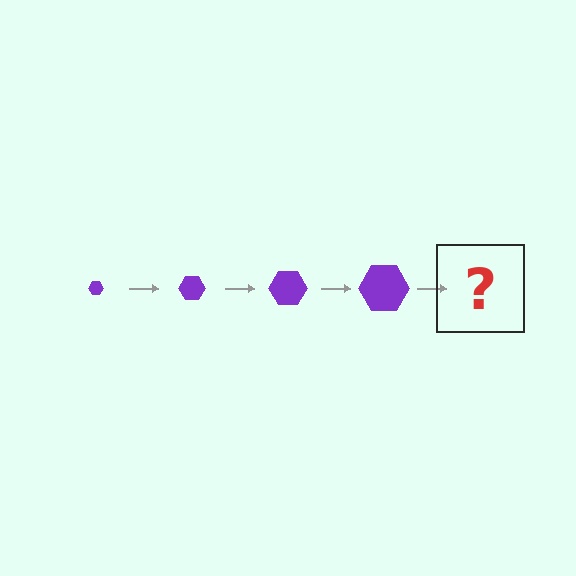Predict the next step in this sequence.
The next step is a purple hexagon, larger than the previous one.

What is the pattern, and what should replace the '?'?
The pattern is that the hexagon gets progressively larger each step. The '?' should be a purple hexagon, larger than the previous one.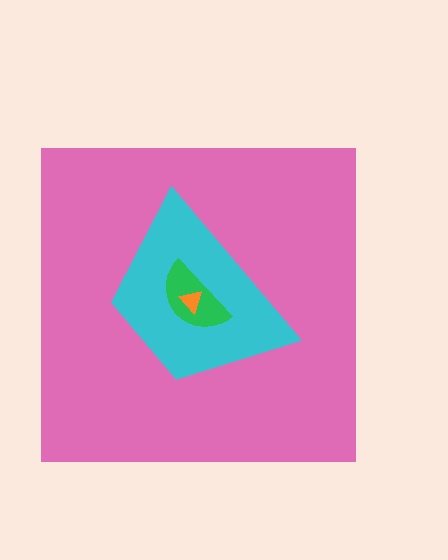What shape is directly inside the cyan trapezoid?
The green semicircle.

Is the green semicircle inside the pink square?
Yes.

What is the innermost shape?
The orange triangle.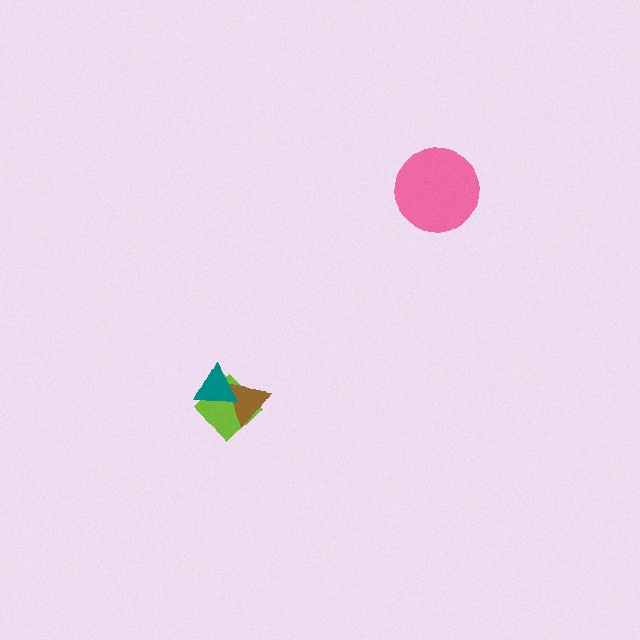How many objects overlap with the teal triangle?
2 objects overlap with the teal triangle.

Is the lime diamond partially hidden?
Yes, it is partially covered by another shape.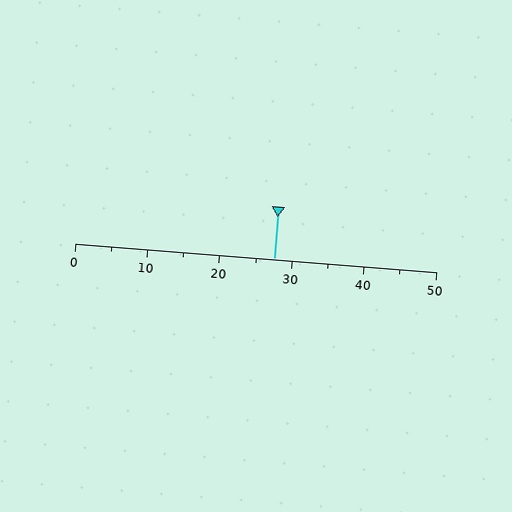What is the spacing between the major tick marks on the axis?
The major ticks are spaced 10 apart.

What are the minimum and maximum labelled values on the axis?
The axis runs from 0 to 50.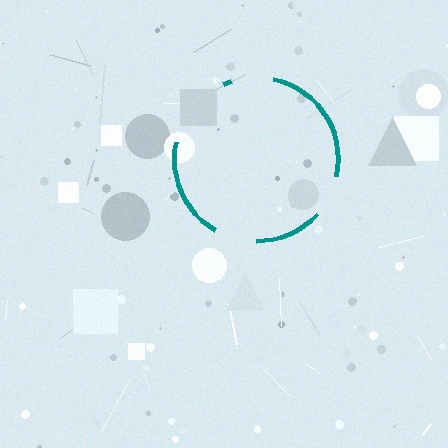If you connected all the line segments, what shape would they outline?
They would outline a circle.